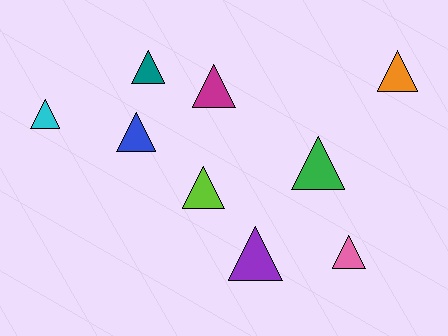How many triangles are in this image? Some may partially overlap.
There are 9 triangles.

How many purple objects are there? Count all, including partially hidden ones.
There is 1 purple object.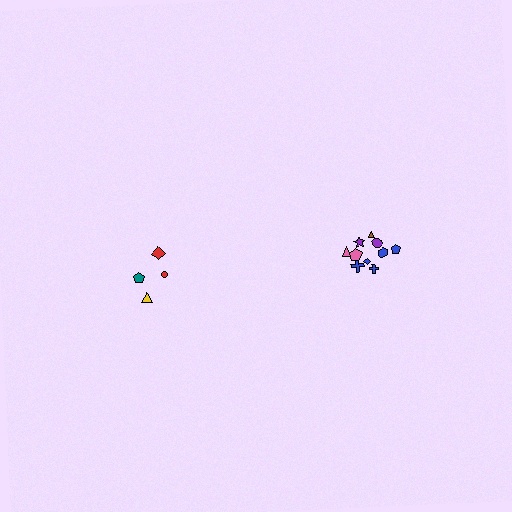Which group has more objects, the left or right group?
The right group.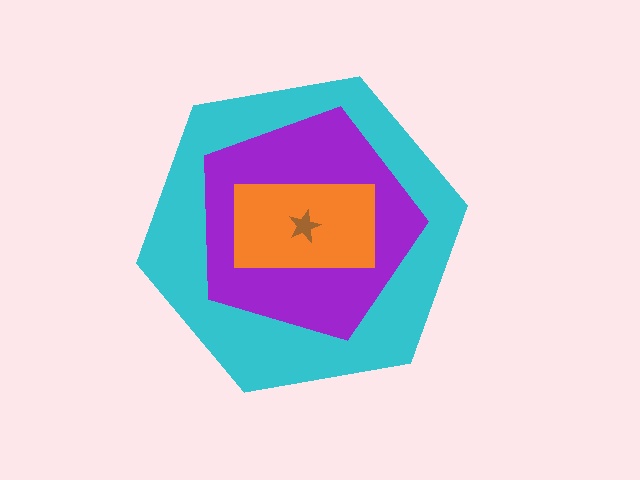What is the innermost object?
The brown star.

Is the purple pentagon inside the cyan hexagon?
Yes.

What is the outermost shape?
The cyan hexagon.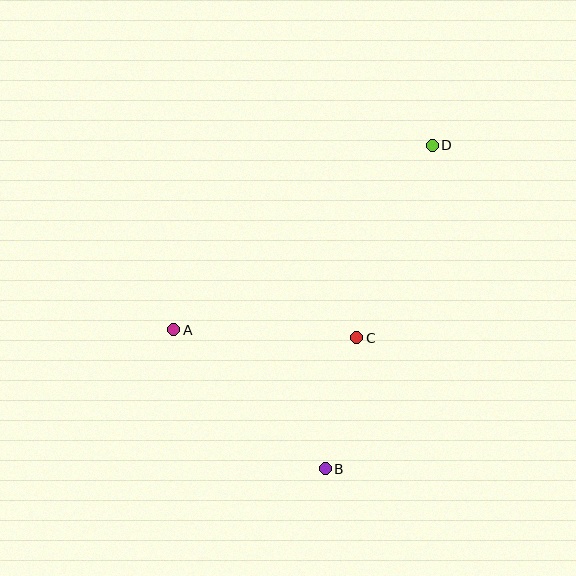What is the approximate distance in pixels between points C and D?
The distance between C and D is approximately 207 pixels.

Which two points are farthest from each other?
Points B and D are farthest from each other.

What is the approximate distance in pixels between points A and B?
The distance between A and B is approximately 205 pixels.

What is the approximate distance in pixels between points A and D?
The distance between A and D is approximately 318 pixels.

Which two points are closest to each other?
Points B and C are closest to each other.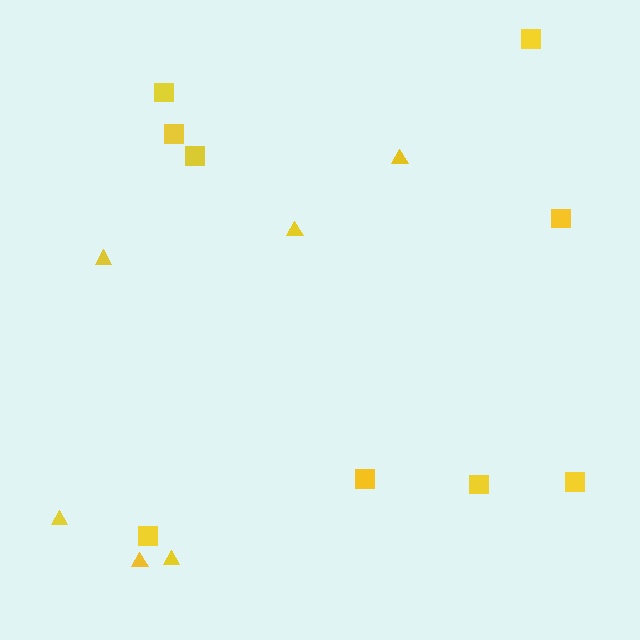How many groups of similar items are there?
There are 2 groups: one group of triangles (6) and one group of squares (9).